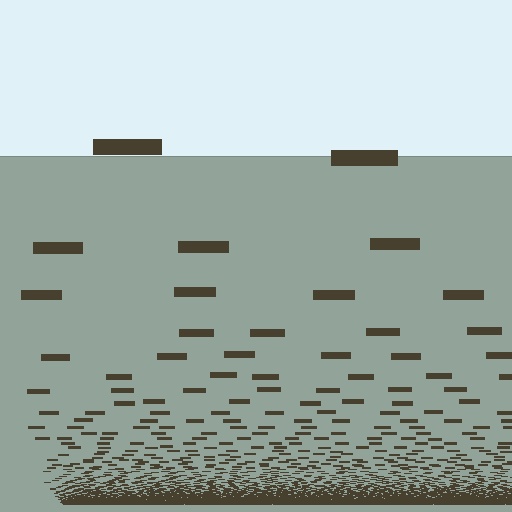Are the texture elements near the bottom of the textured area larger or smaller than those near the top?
Smaller. The gradient is inverted — elements near the bottom are smaller and denser.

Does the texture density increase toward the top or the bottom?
Density increases toward the bottom.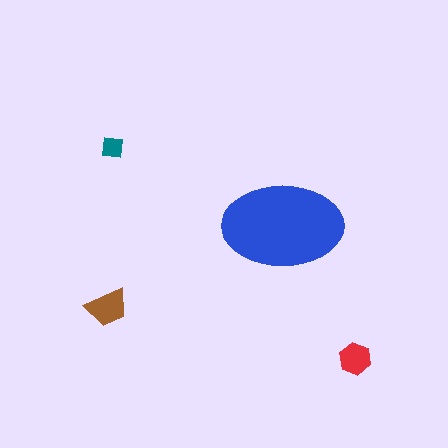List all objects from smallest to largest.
The teal square, the red hexagon, the brown trapezoid, the blue ellipse.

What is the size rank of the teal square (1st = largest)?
4th.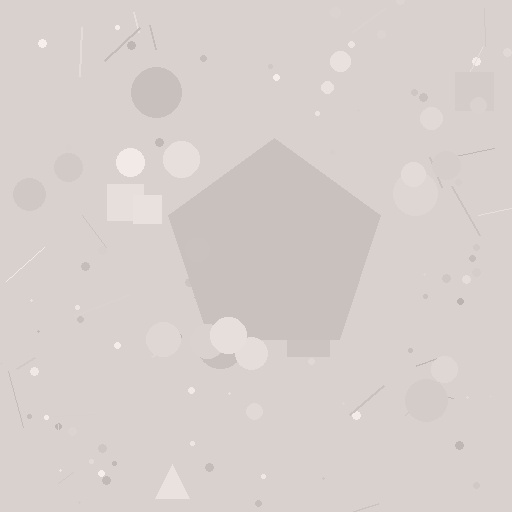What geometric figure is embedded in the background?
A pentagon is embedded in the background.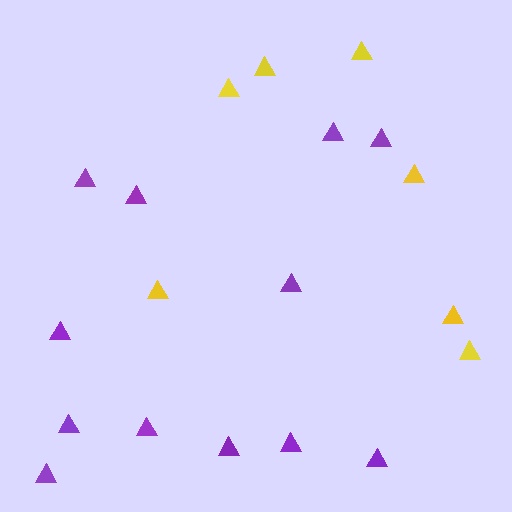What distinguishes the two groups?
There are 2 groups: one group of purple triangles (12) and one group of yellow triangles (7).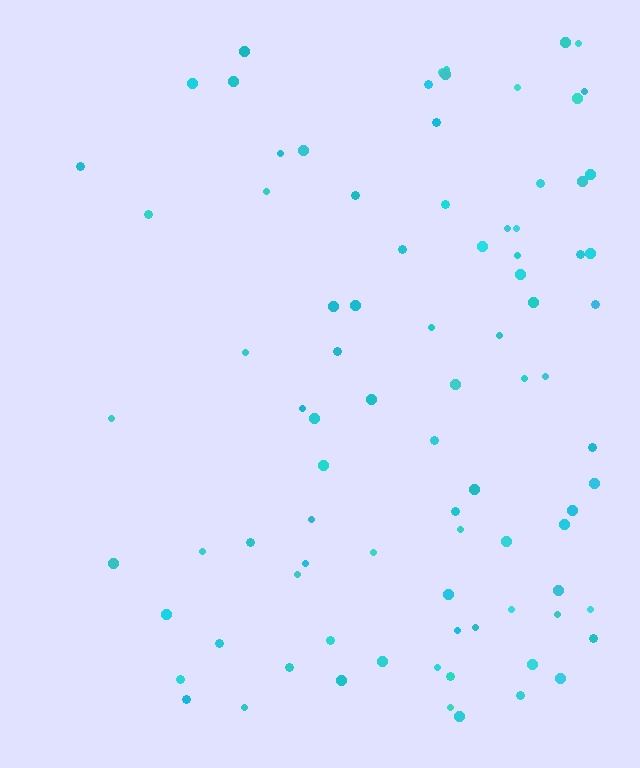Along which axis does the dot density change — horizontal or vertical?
Horizontal.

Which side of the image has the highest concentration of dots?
The right.